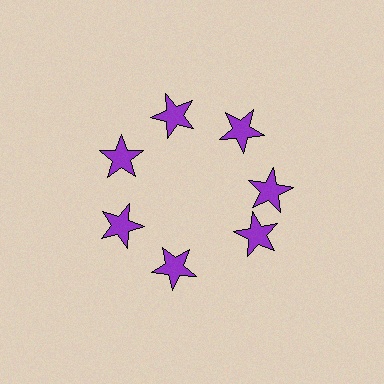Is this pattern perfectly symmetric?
No. The 7 purple stars are arranged in a ring, but one element near the 5 o'clock position is rotated out of alignment along the ring, breaking the 7-fold rotational symmetry.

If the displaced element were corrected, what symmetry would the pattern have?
It would have 7-fold rotational symmetry — the pattern would map onto itself every 51 degrees.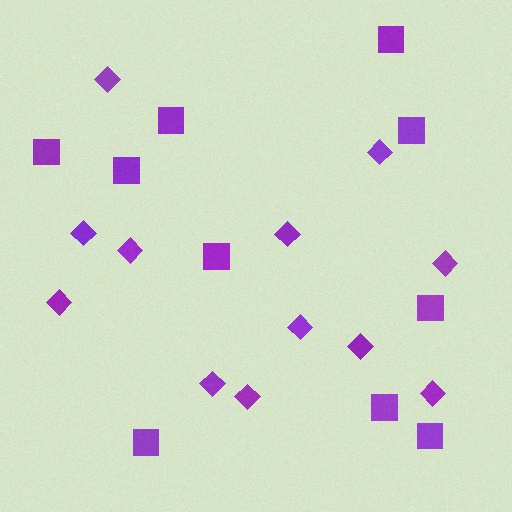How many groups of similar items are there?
There are 2 groups: one group of squares (10) and one group of diamonds (12).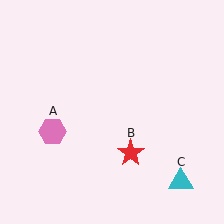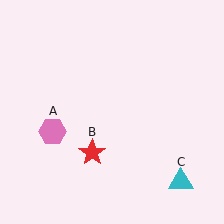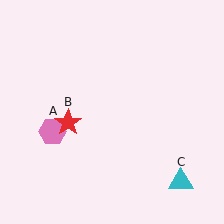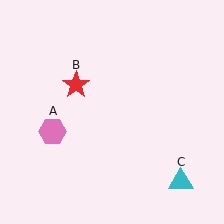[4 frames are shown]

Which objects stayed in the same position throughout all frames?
Pink hexagon (object A) and cyan triangle (object C) remained stationary.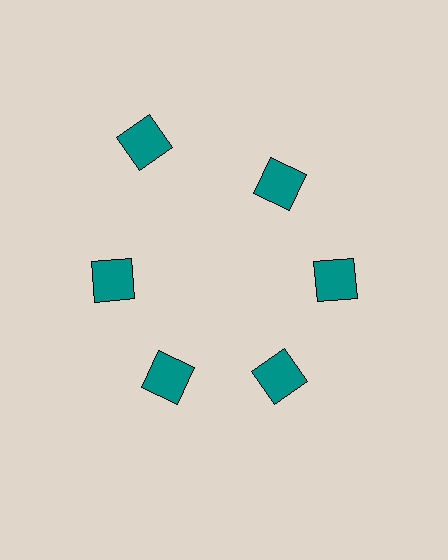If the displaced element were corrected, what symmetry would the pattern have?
It would have 6-fold rotational symmetry — the pattern would map onto itself every 60 degrees.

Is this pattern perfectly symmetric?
No. The 6 teal squares are arranged in a ring, but one element near the 11 o'clock position is pushed outward from the center, breaking the 6-fold rotational symmetry.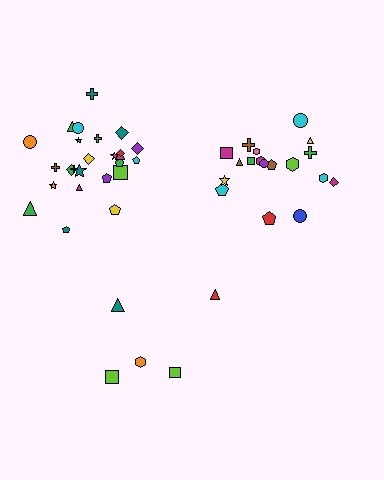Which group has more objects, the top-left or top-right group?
The top-left group.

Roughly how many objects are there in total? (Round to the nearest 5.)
Roughly 50 objects in total.